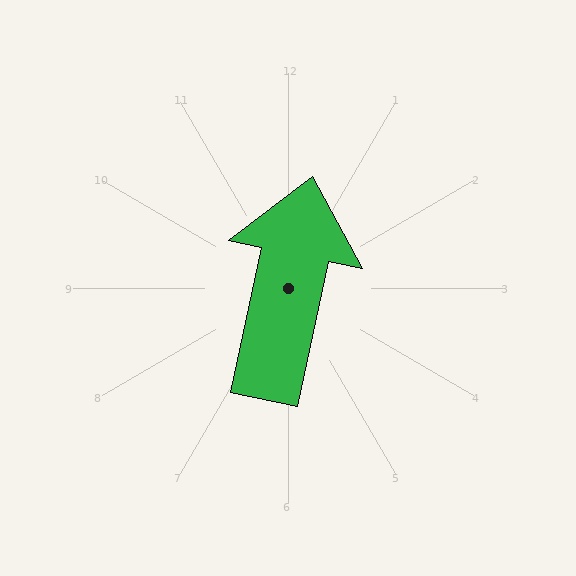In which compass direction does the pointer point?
North.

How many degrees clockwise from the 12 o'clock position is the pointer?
Approximately 12 degrees.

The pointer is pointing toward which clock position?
Roughly 12 o'clock.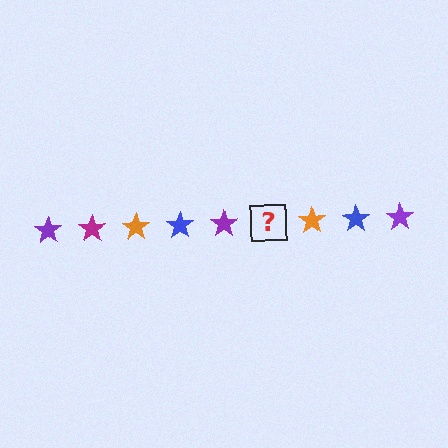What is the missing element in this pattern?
The missing element is a magenta star.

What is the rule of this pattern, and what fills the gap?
The rule is that the pattern cycles through purple, magenta, orange, blue stars. The gap should be filled with a magenta star.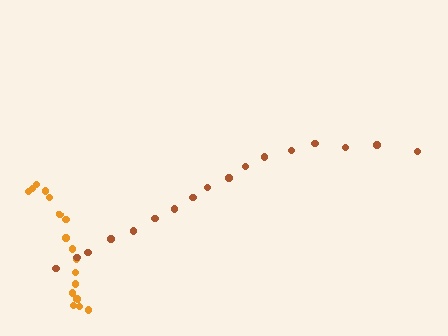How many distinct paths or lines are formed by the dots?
There are 2 distinct paths.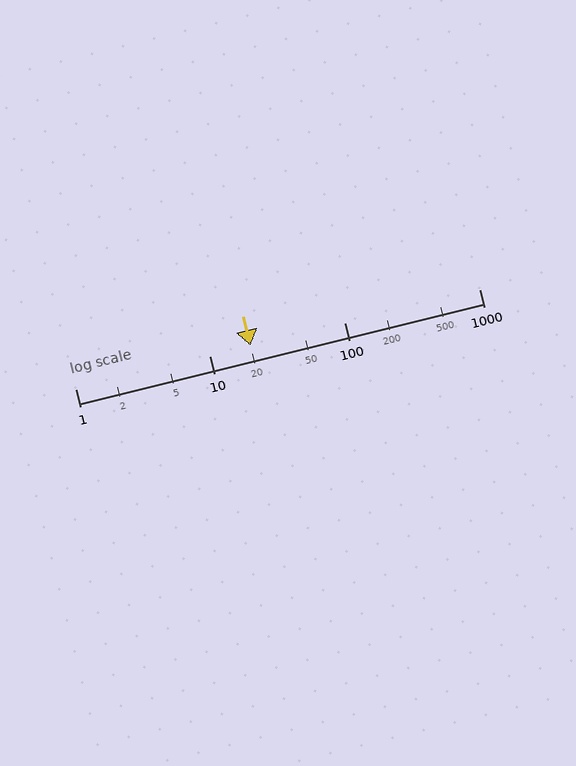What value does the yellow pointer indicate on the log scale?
The pointer indicates approximately 20.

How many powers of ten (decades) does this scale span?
The scale spans 3 decades, from 1 to 1000.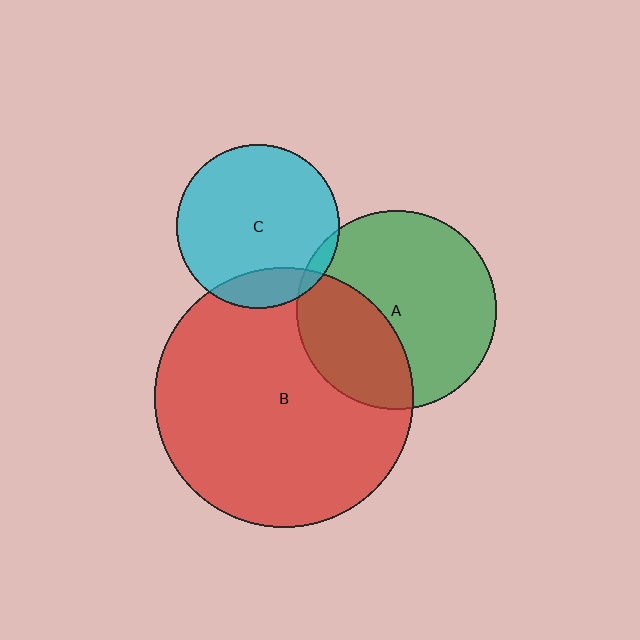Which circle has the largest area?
Circle B (red).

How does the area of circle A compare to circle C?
Approximately 1.5 times.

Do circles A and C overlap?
Yes.